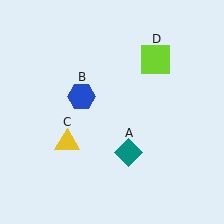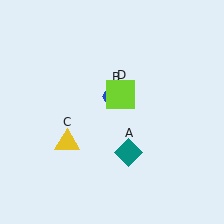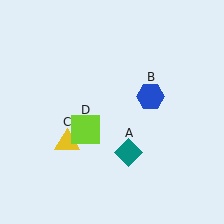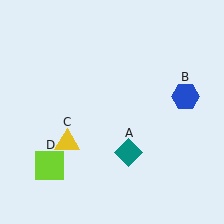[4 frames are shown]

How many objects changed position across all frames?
2 objects changed position: blue hexagon (object B), lime square (object D).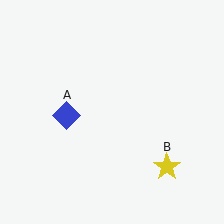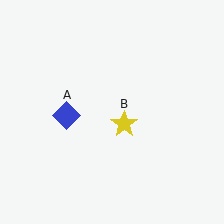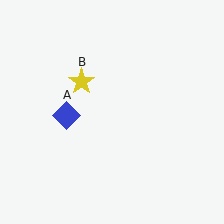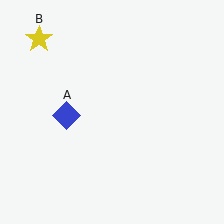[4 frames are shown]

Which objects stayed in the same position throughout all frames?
Blue diamond (object A) remained stationary.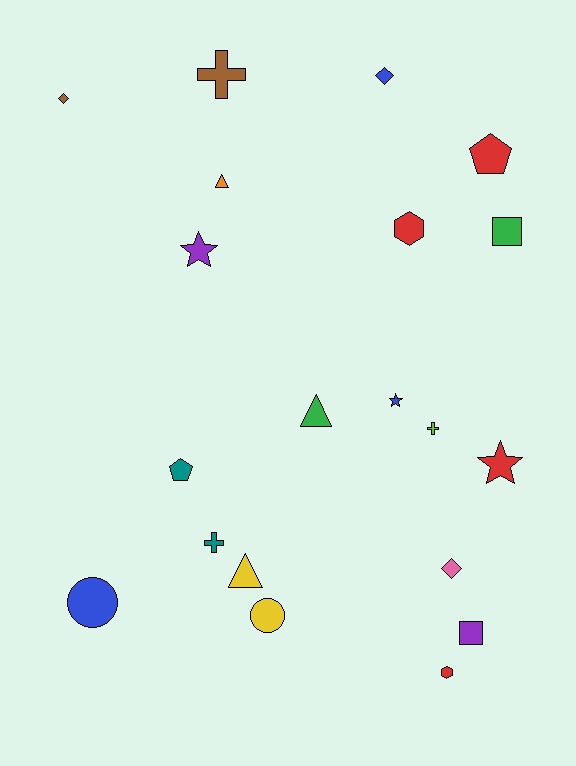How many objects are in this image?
There are 20 objects.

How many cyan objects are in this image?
There are no cyan objects.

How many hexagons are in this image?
There are 2 hexagons.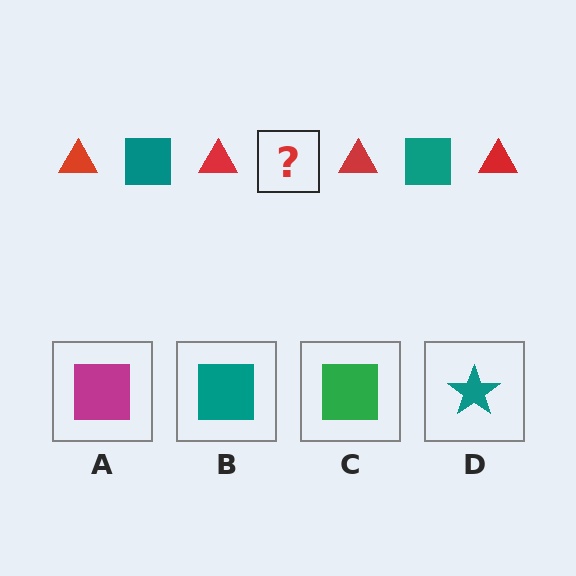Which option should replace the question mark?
Option B.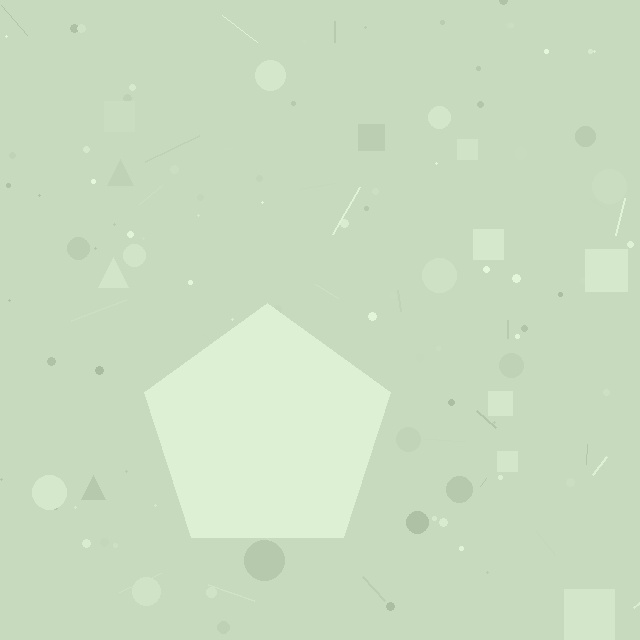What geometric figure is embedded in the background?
A pentagon is embedded in the background.